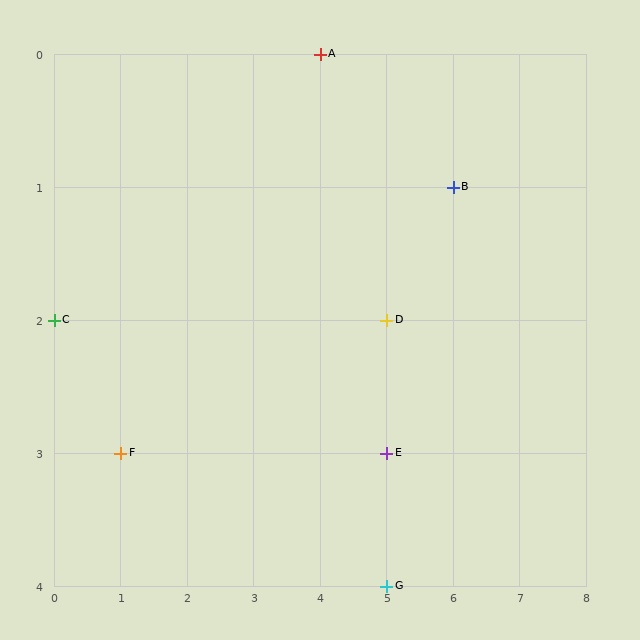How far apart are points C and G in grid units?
Points C and G are 5 columns and 2 rows apart (about 5.4 grid units diagonally).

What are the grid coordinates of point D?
Point D is at grid coordinates (5, 2).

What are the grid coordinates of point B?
Point B is at grid coordinates (6, 1).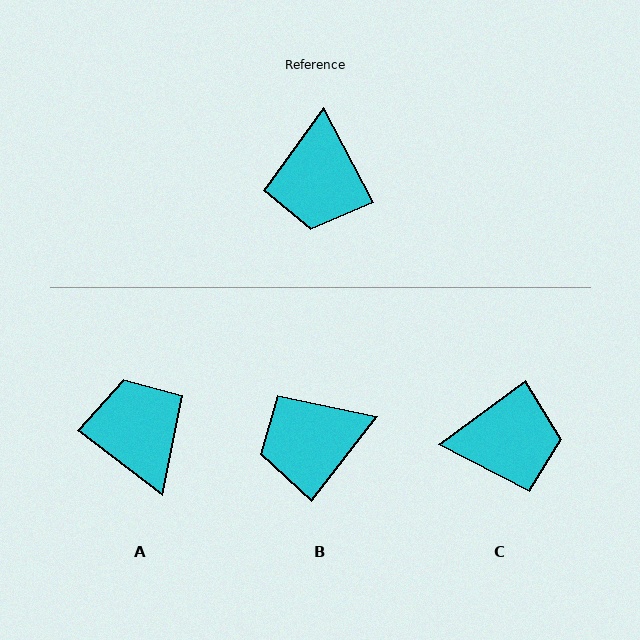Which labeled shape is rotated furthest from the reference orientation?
A, about 156 degrees away.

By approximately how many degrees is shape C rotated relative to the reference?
Approximately 98 degrees counter-clockwise.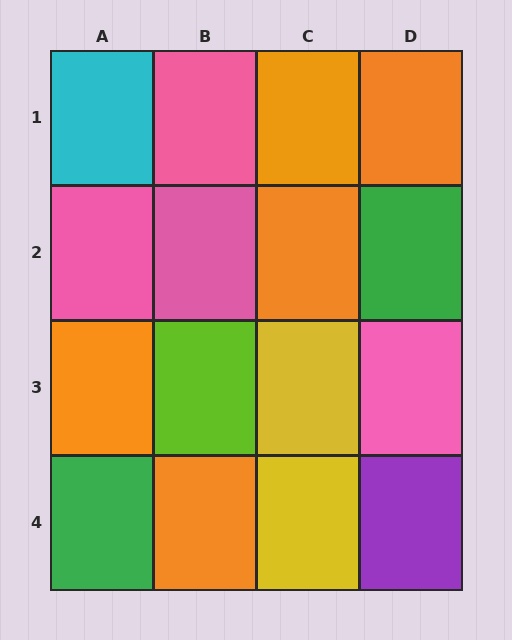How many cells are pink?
4 cells are pink.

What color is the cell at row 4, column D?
Purple.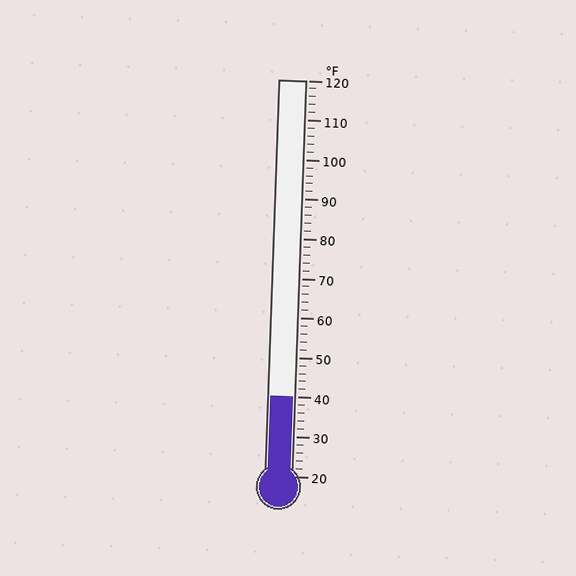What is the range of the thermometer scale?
The thermometer scale ranges from 20°F to 120°F.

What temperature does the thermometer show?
The thermometer shows approximately 40°F.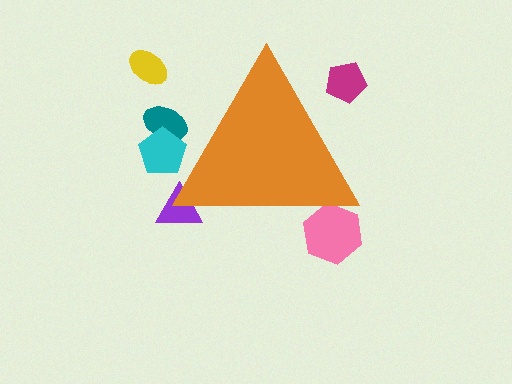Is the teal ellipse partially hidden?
Yes, the teal ellipse is partially hidden behind the orange triangle.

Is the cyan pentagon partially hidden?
Yes, the cyan pentagon is partially hidden behind the orange triangle.